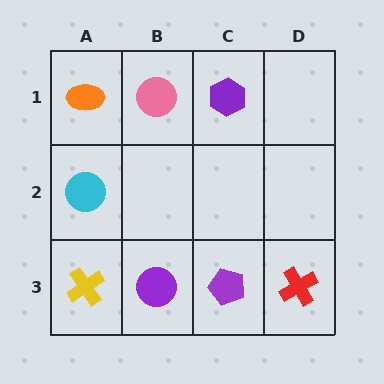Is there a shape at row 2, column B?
No, that cell is empty.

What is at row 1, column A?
An orange ellipse.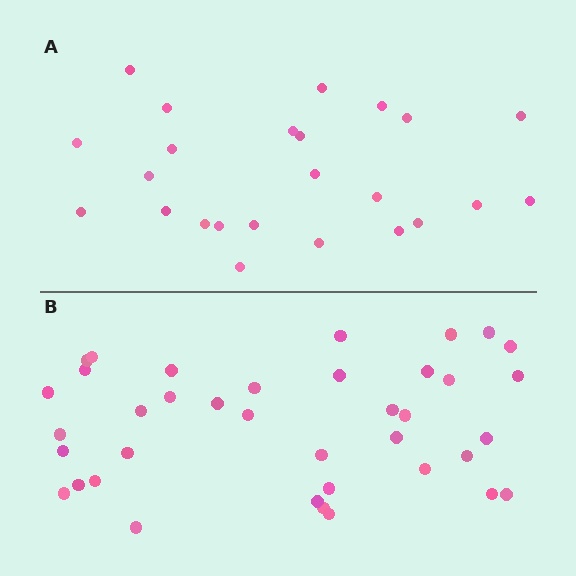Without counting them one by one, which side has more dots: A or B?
Region B (the bottom region) has more dots.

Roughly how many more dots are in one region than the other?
Region B has approximately 15 more dots than region A.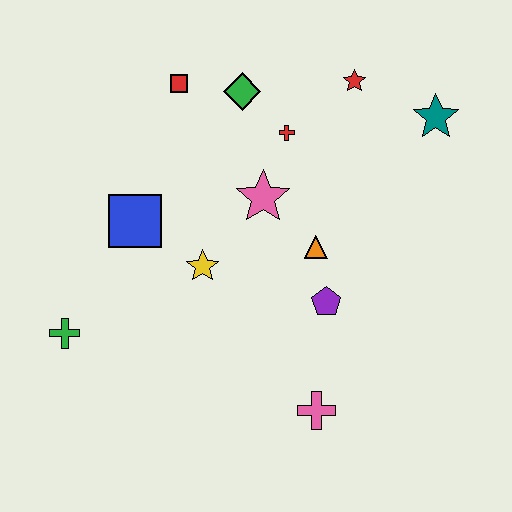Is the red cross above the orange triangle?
Yes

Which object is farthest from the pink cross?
The red square is farthest from the pink cross.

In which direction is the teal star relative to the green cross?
The teal star is to the right of the green cross.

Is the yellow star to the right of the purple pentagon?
No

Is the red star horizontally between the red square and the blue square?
No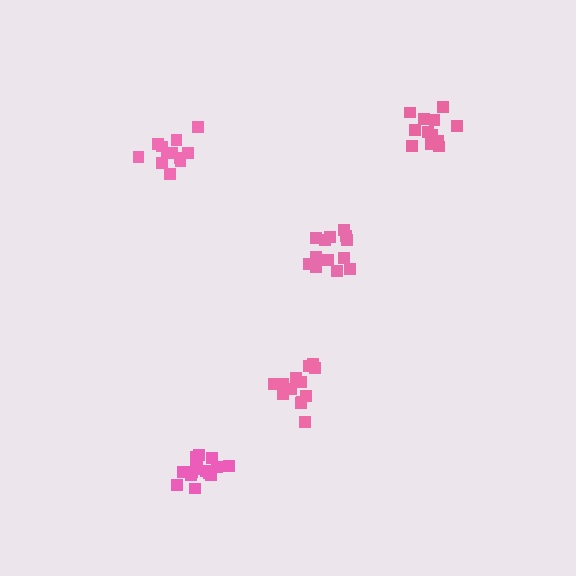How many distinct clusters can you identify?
There are 5 distinct clusters.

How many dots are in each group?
Group 1: 12 dots, Group 2: 12 dots, Group 3: 13 dots, Group 4: 16 dots, Group 5: 13 dots (66 total).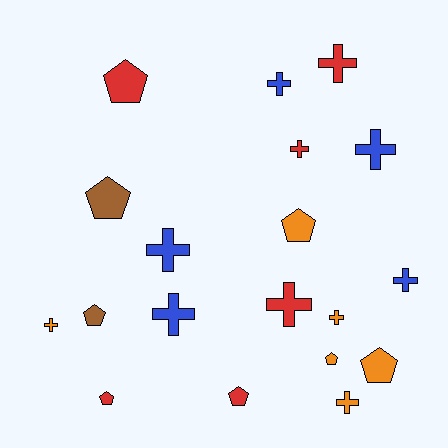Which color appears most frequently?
Red, with 6 objects.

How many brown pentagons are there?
There are 2 brown pentagons.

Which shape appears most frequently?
Cross, with 11 objects.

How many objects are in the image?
There are 19 objects.